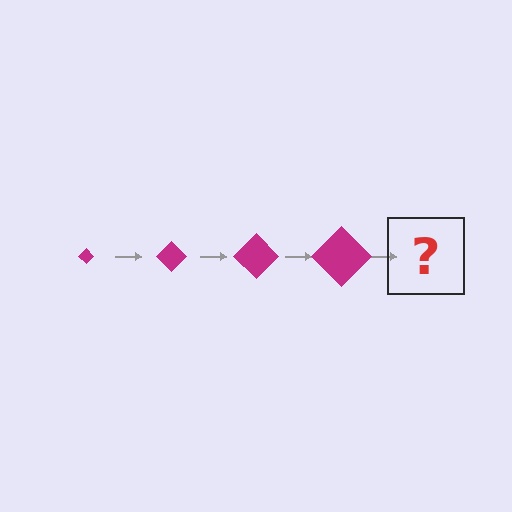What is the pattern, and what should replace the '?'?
The pattern is that the diamond gets progressively larger each step. The '?' should be a magenta diamond, larger than the previous one.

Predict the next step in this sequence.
The next step is a magenta diamond, larger than the previous one.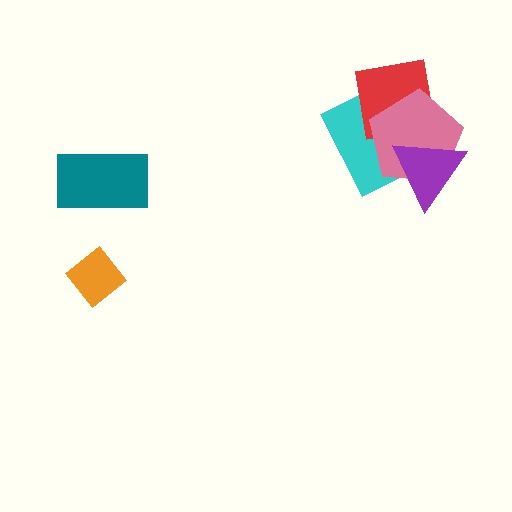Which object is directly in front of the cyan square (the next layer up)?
The red square is directly in front of the cyan square.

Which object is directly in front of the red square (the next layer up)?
The pink pentagon is directly in front of the red square.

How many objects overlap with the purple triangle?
3 objects overlap with the purple triangle.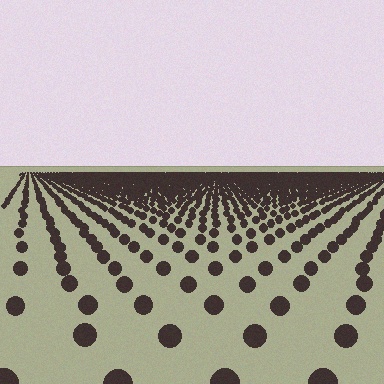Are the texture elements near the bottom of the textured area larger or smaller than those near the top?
Larger. Near the bottom, elements are closer to the viewer and appear at a bigger on-screen size.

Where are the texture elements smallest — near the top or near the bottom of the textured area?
Near the top.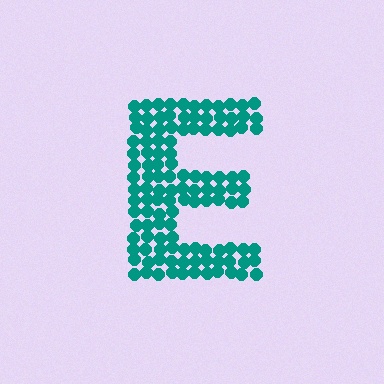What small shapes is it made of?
It is made of small circles.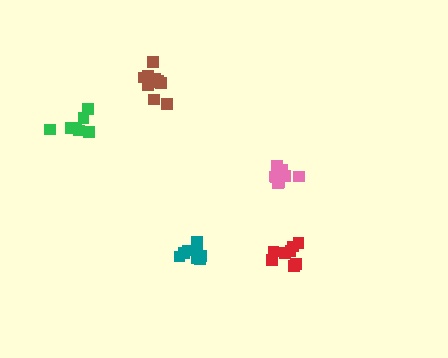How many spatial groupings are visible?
There are 5 spatial groupings.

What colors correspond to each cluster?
The clusters are colored: red, pink, brown, teal, green.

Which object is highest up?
The brown cluster is topmost.